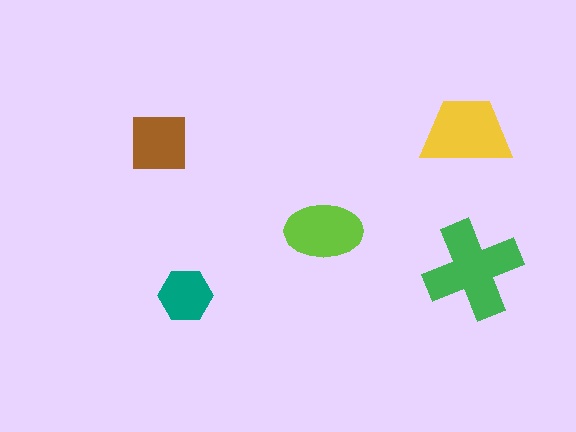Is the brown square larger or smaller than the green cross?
Smaller.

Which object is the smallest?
The teal hexagon.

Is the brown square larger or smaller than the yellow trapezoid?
Smaller.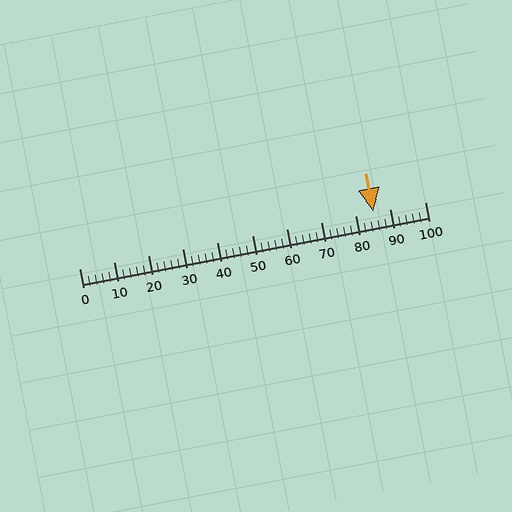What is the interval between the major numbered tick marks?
The major tick marks are spaced 10 units apart.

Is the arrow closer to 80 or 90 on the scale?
The arrow is closer to 90.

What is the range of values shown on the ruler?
The ruler shows values from 0 to 100.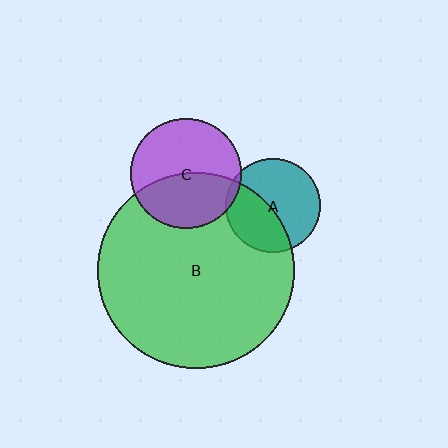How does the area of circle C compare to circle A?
Approximately 1.4 times.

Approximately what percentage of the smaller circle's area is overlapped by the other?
Approximately 40%.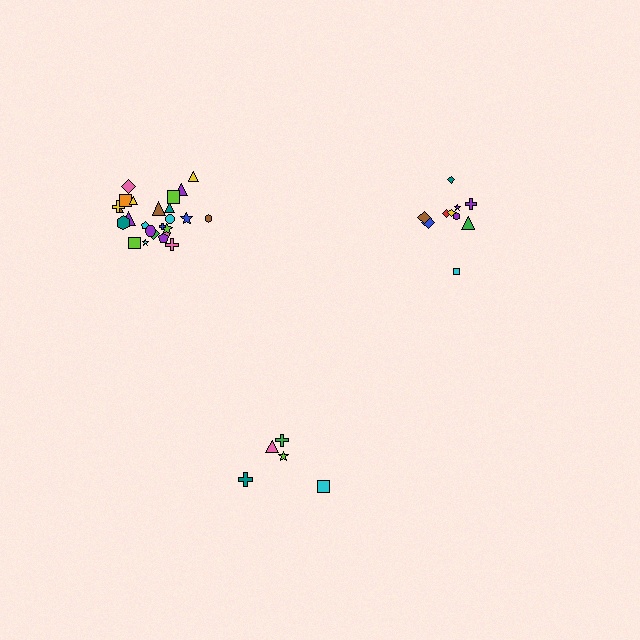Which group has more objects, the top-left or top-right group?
The top-left group.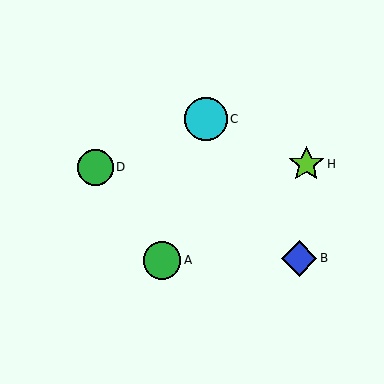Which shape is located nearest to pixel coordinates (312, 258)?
The blue diamond (labeled B) at (299, 258) is nearest to that location.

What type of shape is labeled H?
Shape H is a lime star.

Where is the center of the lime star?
The center of the lime star is at (306, 164).